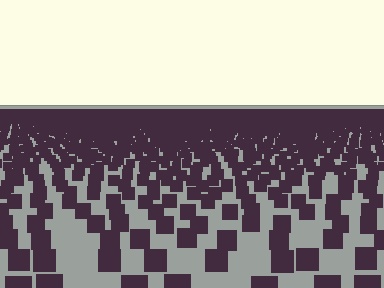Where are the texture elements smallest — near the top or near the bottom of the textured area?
Near the top.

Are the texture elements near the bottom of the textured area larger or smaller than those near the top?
Larger. Near the bottom, elements are closer to the viewer and appear at a bigger on-screen size.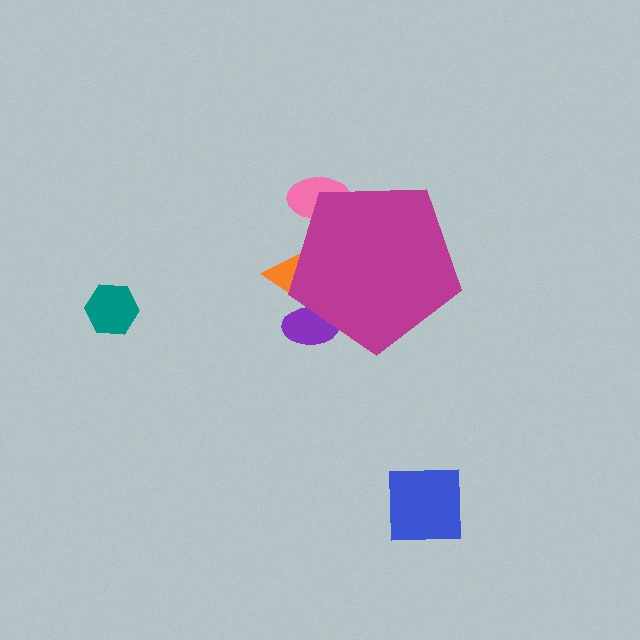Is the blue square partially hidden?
No, the blue square is fully visible.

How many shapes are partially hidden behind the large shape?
3 shapes are partially hidden.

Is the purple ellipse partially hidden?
Yes, the purple ellipse is partially hidden behind the magenta pentagon.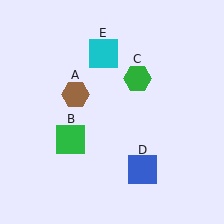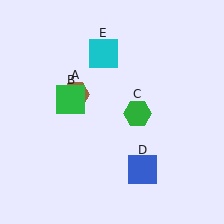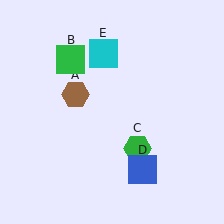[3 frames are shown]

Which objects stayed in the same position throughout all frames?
Brown hexagon (object A) and blue square (object D) and cyan square (object E) remained stationary.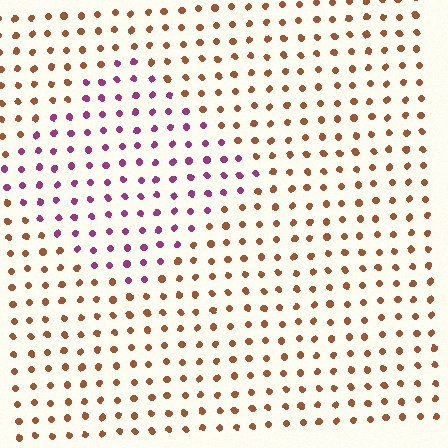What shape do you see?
I see a diamond.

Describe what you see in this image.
The image is filled with small brown elements in a uniform arrangement. A diamond-shaped region is visible where the elements are tinted to a slightly different hue, forming a subtle color boundary.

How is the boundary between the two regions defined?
The boundary is defined purely by a slight shift in hue (about 62 degrees). Spacing, size, and orientation are identical on both sides.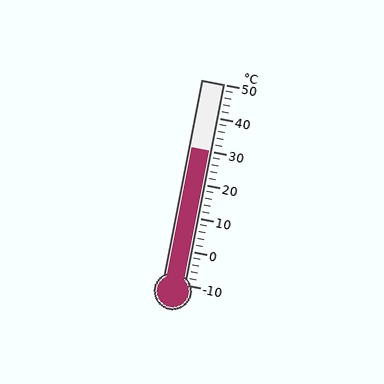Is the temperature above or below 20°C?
The temperature is above 20°C.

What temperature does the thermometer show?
The thermometer shows approximately 30°C.